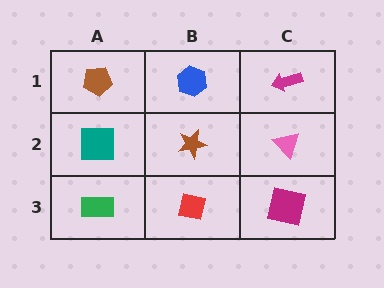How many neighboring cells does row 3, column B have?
3.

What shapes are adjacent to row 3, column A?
A teal square (row 2, column A), a red square (row 3, column B).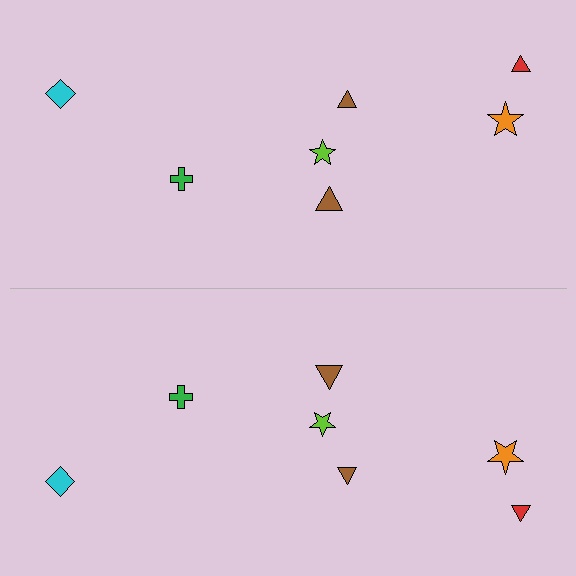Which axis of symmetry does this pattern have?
The pattern has a horizontal axis of symmetry running through the center of the image.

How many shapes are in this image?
There are 14 shapes in this image.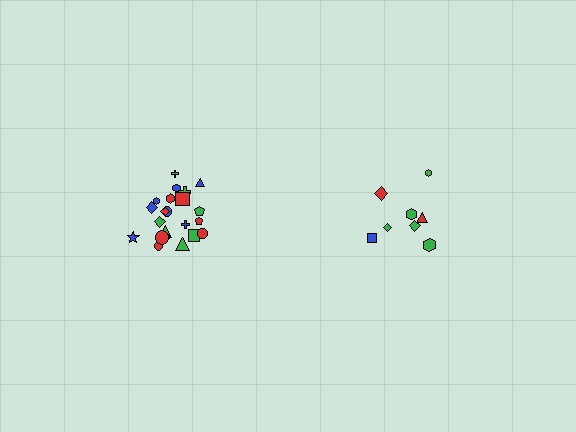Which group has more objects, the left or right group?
The left group.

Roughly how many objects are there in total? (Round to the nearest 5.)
Roughly 30 objects in total.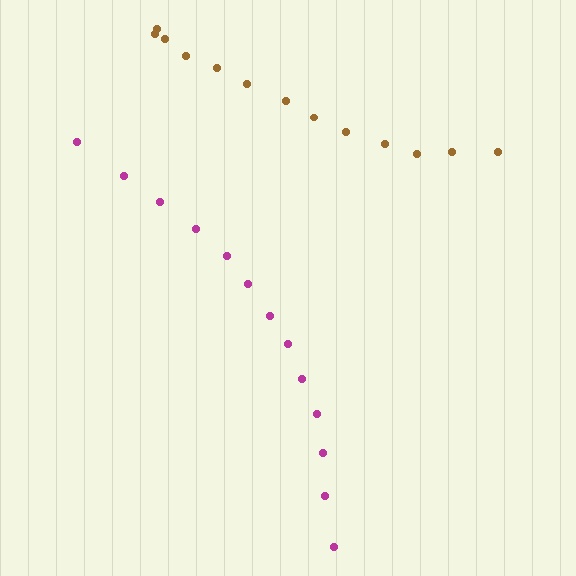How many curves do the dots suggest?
There are 2 distinct paths.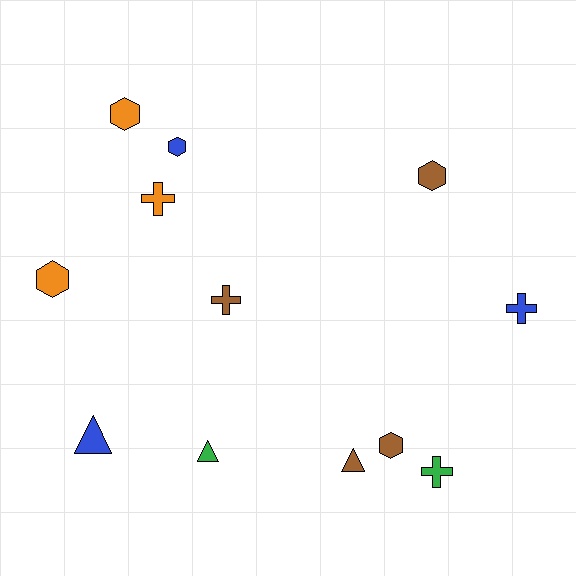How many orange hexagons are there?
There are 2 orange hexagons.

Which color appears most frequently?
Brown, with 4 objects.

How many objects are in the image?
There are 12 objects.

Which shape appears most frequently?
Hexagon, with 5 objects.